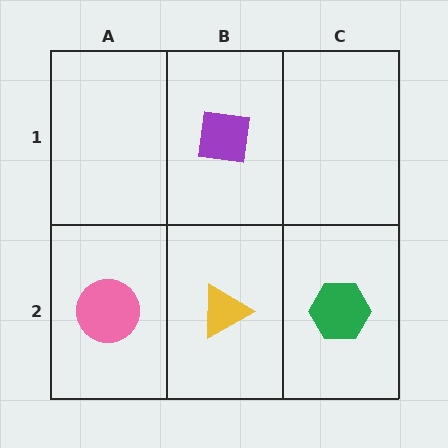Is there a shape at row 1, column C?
No, that cell is empty.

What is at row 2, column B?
A yellow triangle.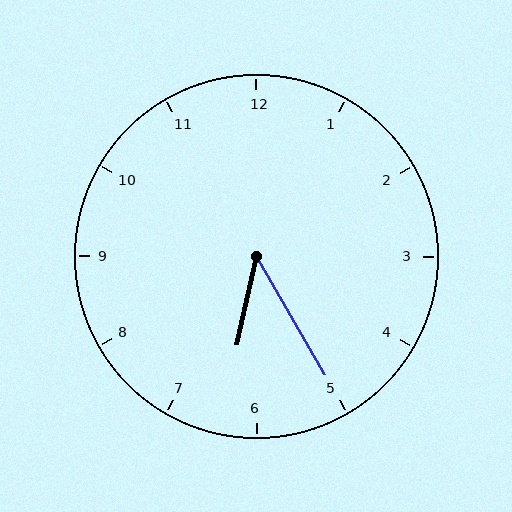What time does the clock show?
6:25.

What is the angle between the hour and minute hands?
Approximately 42 degrees.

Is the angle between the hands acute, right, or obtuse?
It is acute.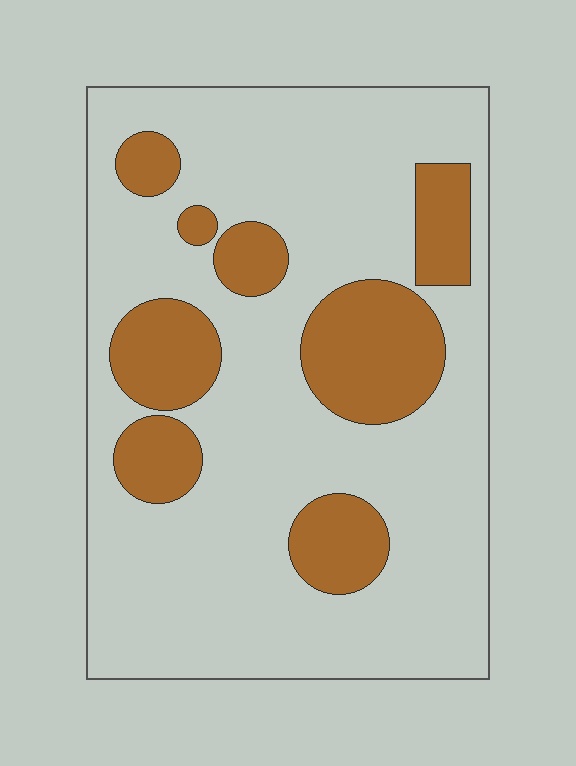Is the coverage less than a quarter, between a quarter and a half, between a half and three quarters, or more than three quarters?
Less than a quarter.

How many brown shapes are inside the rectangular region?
8.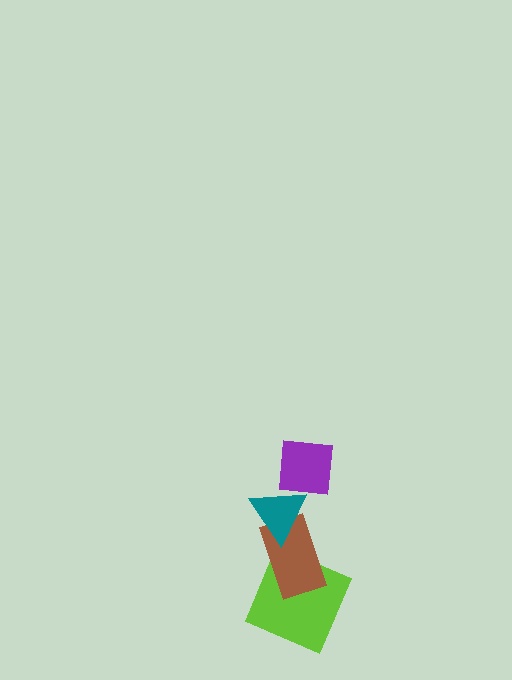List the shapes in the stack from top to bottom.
From top to bottom: the purple square, the teal triangle, the brown rectangle, the lime square.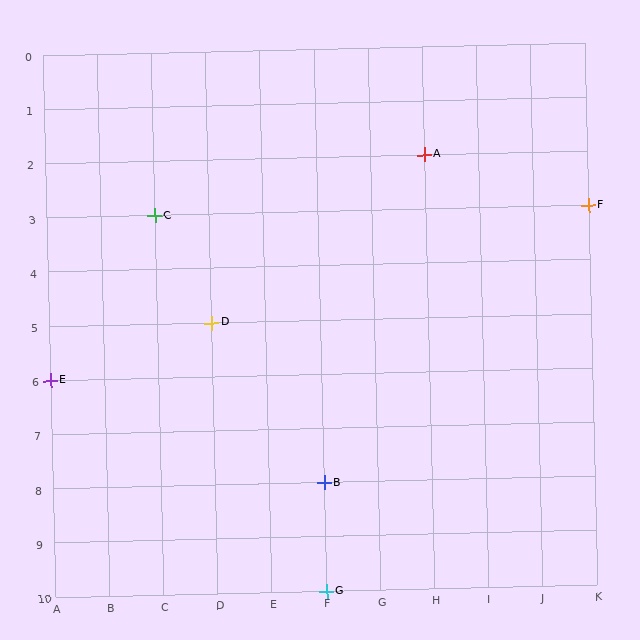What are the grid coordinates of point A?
Point A is at grid coordinates (H, 2).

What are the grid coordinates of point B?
Point B is at grid coordinates (F, 8).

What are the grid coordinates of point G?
Point G is at grid coordinates (F, 10).